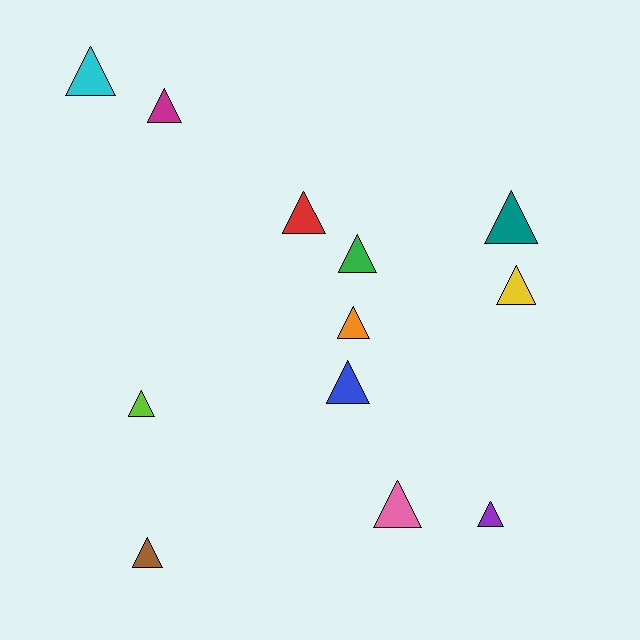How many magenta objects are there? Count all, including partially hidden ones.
There is 1 magenta object.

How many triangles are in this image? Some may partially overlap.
There are 12 triangles.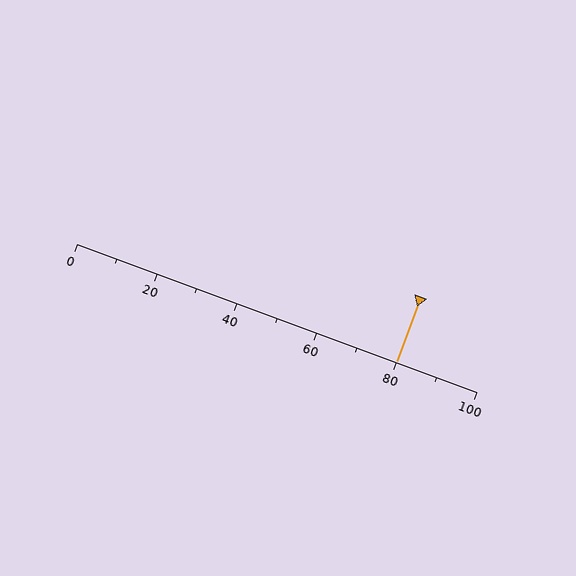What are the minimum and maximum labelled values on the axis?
The axis runs from 0 to 100.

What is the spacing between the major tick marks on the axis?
The major ticks are spaced 20 apart.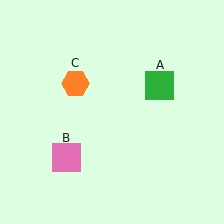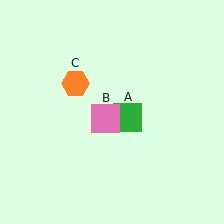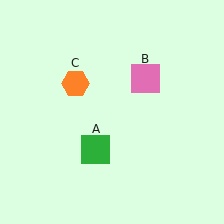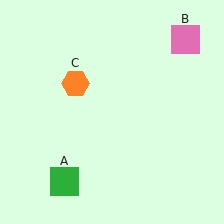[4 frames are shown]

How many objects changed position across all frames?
2 objects changed position: green square (object A), pink square (object B).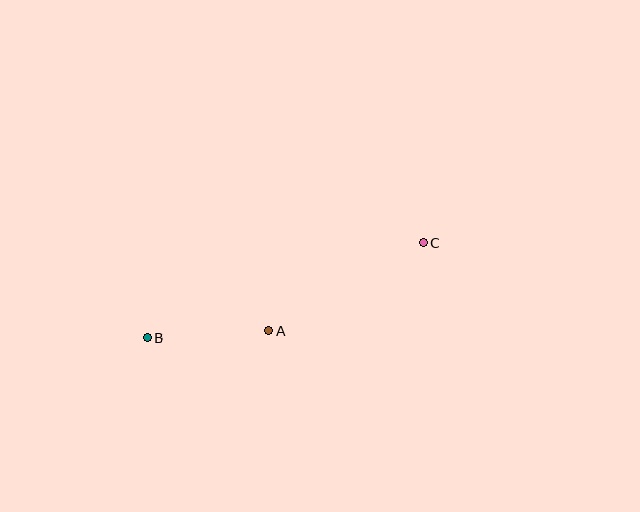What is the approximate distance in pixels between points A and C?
The distance between A and C is approximately 177 pixels.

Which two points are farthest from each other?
Points B and C are farthest from each other.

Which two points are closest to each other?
Points A and B are closest to each other.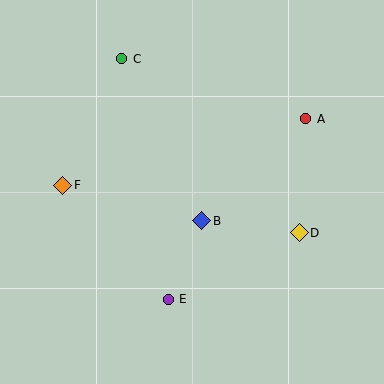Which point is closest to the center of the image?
Point B at (202, 221) is closest to the center.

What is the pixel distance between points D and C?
The distance between D and C is 249 pixels.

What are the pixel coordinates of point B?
Point B is at (202, 221).